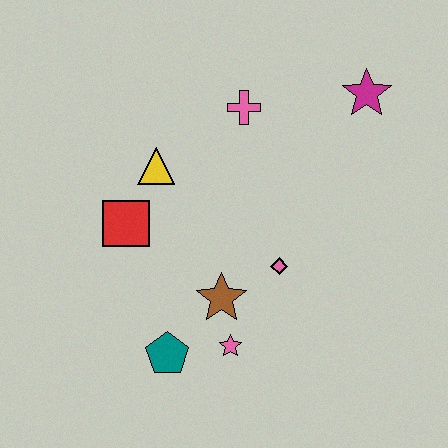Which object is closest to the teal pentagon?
The pink star is closest to the teal pentagon.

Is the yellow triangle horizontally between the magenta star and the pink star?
No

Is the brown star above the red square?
No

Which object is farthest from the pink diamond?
The magenta star is farthest from the pink diamond.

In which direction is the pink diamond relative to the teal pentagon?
The pink diamond is to the right of the teal pentagon.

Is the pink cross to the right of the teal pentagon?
Yes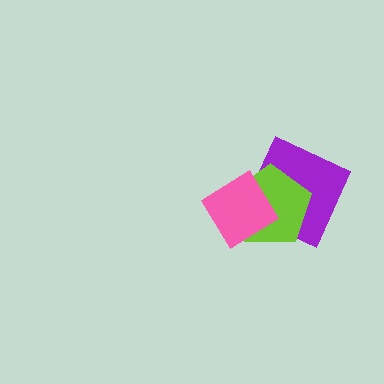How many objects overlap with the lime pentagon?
2 objects overlap with the lime pentagon.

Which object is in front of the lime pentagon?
The pink diamond is in front of the lime pentagon.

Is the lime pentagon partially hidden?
Yes, it is partially covered by another shape.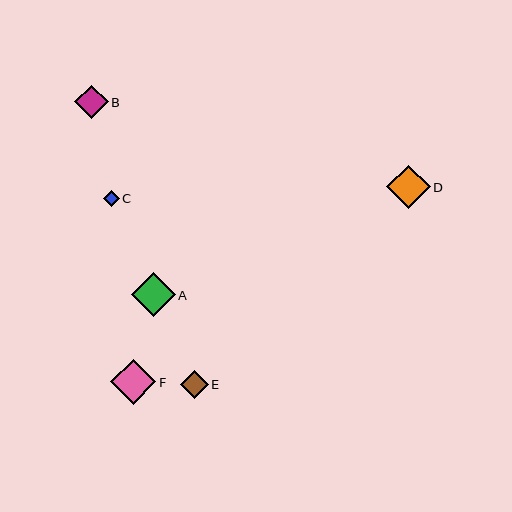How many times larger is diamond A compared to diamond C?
Diamond A is approximately 2.8 times the size of diamond C.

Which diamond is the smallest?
Diamond C is the smallest with a size of approximately 15 pixels.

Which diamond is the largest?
Diamond F is the largest with a size of approximately 45 pixels.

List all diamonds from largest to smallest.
From largest to smallest: F, A, D, B, E, C.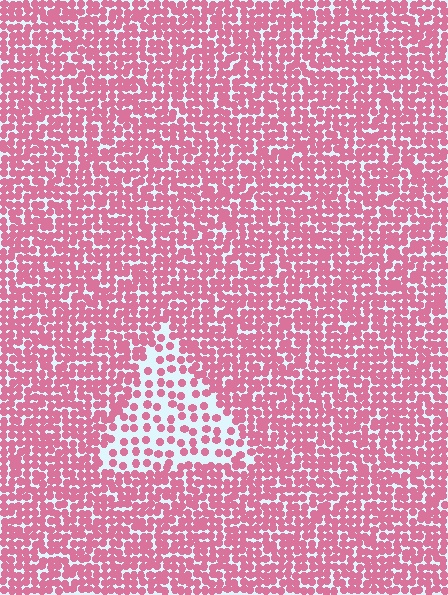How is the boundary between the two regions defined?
The boundary is defined by a change in element density (approximately 2.3x ratio). All elements are the same color, size, and shape.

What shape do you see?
I see a triangle.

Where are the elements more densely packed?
The elements are more densely packed outside the triangle boundary.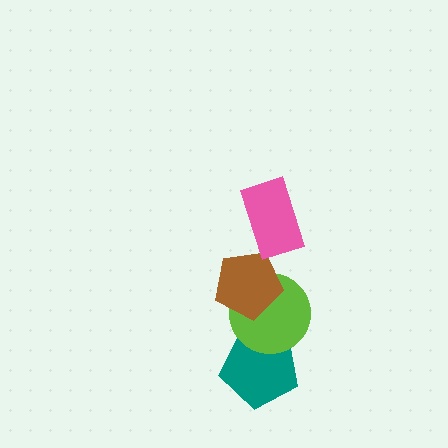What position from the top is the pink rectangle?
The pink rectangle is 1st from the top.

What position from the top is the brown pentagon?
The brown pentagon is 2nd from the top.